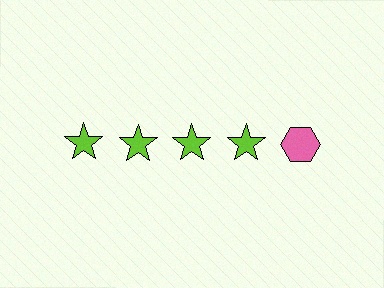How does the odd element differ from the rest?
It differs in both color (pink instead of lime) and shape (hexagon instead of star).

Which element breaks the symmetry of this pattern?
The pink hexagon in the top row, rightmost column breaks the symmetry. All other shapes are lime stars.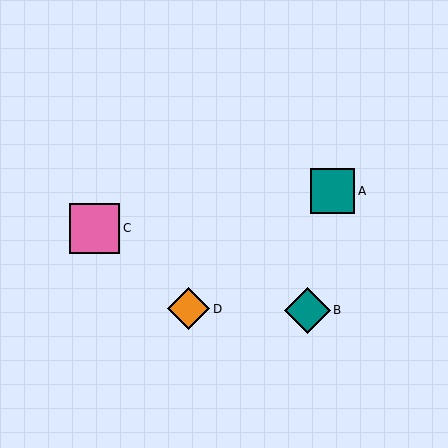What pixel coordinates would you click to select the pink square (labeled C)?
Click at (95, 228) to select the pink square C.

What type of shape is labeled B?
Shape B is a teal diamond.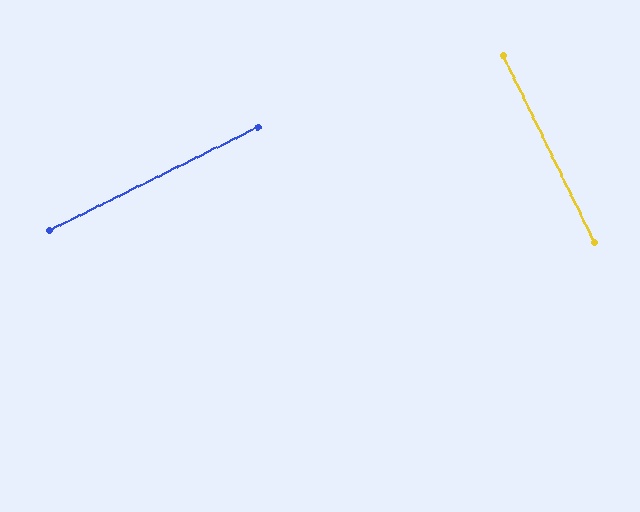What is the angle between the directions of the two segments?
Approximately 90 degrees.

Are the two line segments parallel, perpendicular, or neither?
Perpendicular — they meet at approximately 90°.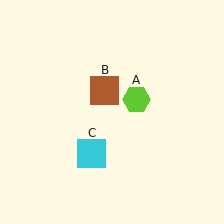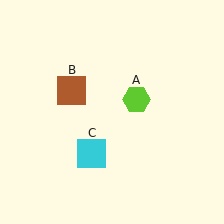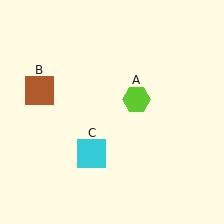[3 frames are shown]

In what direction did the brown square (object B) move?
The brown square (object B) moved left.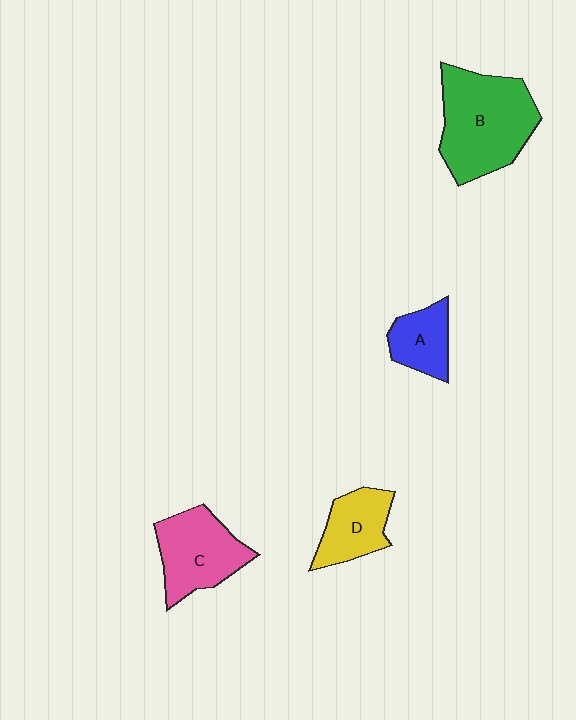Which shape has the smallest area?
Shape A (blue).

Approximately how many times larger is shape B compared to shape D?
Approximately 2.0 times.